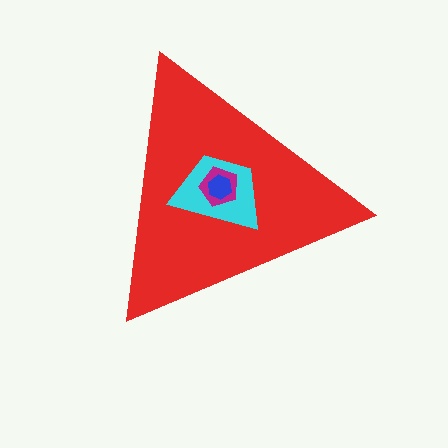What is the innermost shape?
The blue hexagon.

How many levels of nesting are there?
4.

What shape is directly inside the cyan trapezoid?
The magenta pentagon.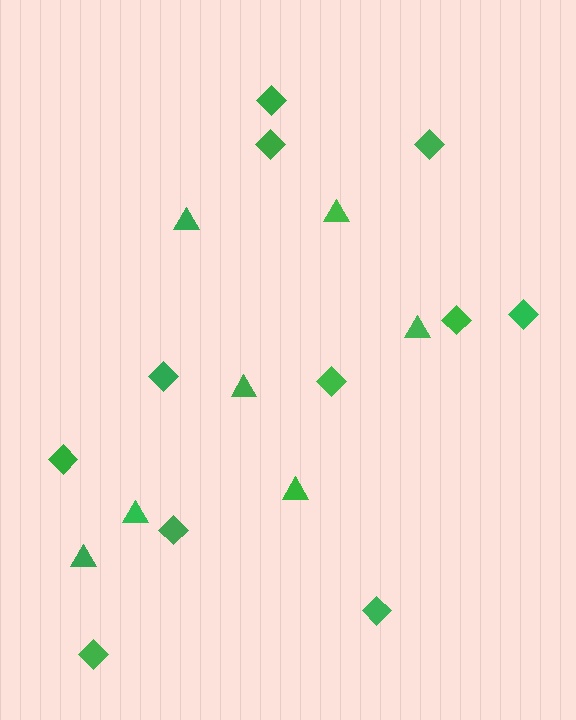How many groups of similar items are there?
There are 2 groups: one group of triangles (7) and one group of diamonds (11).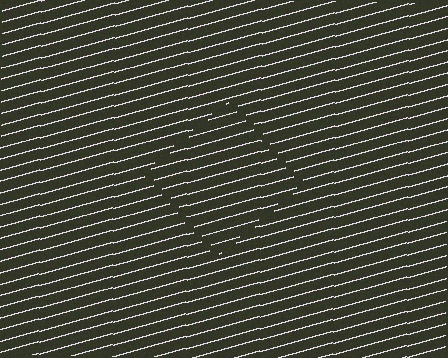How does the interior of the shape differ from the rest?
The interior of the shape contains the same grating, shifted by half a period — the contour is defined by the phase discontinuity where line-ends from the inner and outer gratings abut.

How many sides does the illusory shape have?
4 sides — the line-ends trace a square.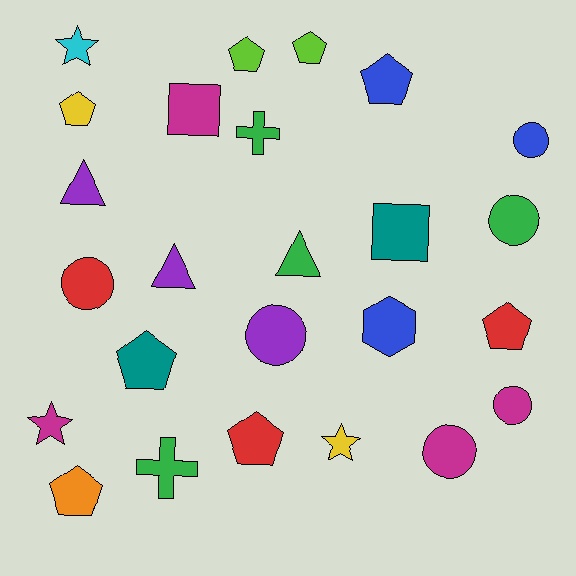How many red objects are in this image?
There are 3 red objects.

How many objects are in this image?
There are 25 objects.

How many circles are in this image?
There are 6 circles.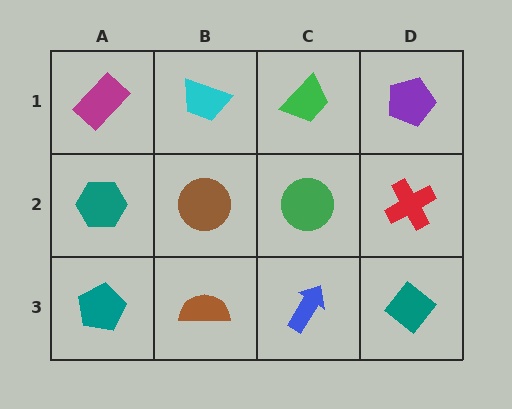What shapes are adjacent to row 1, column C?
A green circle (row 2, column C), a cyan trapezoid (row 1, column B), a purple pentagon (row 1, column D).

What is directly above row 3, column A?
A teal hexagon.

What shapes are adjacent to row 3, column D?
A red cross (row 2, column D), a blue arrow (row 3, column C).